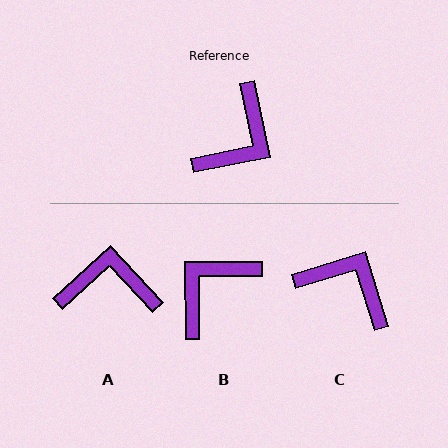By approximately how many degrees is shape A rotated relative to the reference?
Approximately 121 degrees counter-clockwise.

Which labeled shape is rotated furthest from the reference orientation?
B, about 169 degrees away.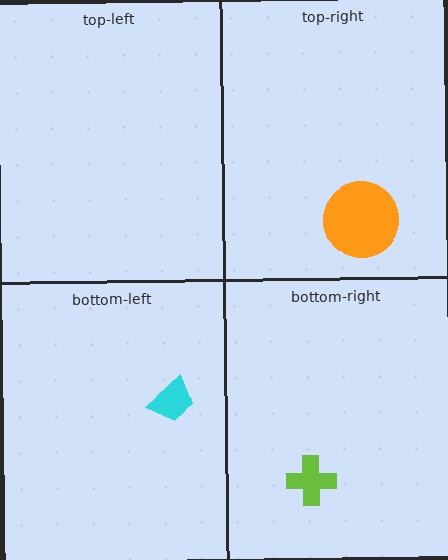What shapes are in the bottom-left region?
The cyan trapezoid.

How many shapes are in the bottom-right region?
1.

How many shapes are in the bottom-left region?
1.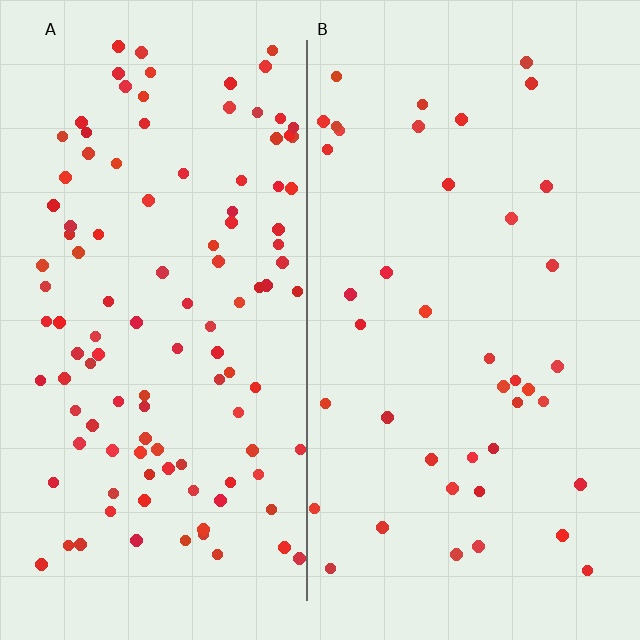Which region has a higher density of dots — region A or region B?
A (the left).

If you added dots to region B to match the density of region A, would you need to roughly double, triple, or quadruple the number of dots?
Approximately triple.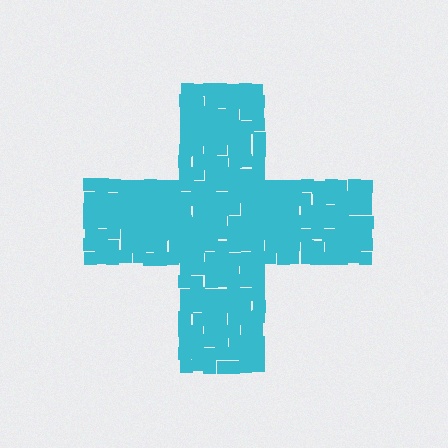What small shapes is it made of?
It is made of small squares.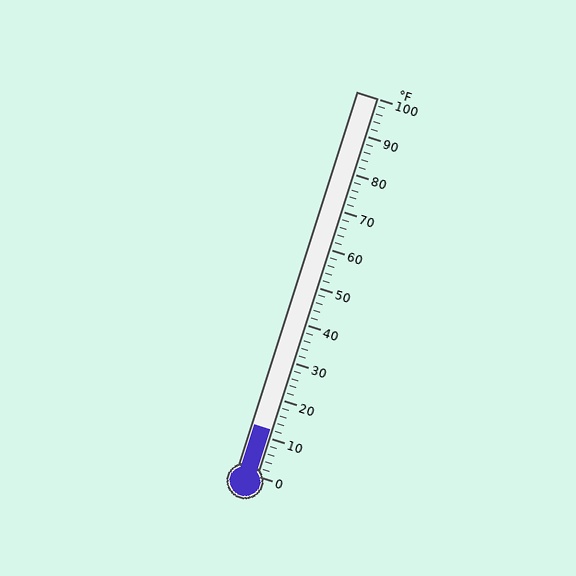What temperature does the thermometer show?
The thermometer shows approximately 12°F.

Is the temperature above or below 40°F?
The temperature is below 40°F.